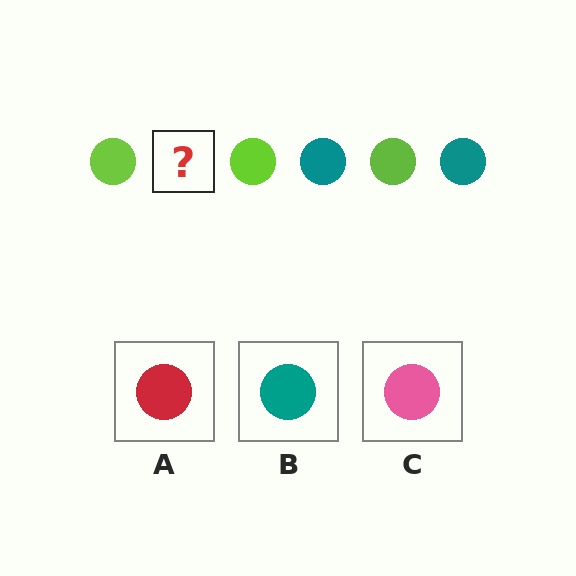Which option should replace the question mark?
Option B.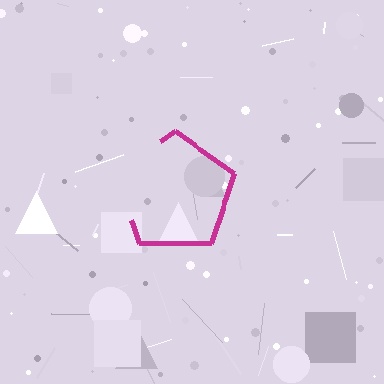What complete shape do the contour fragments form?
The contour fragments form a pentagon.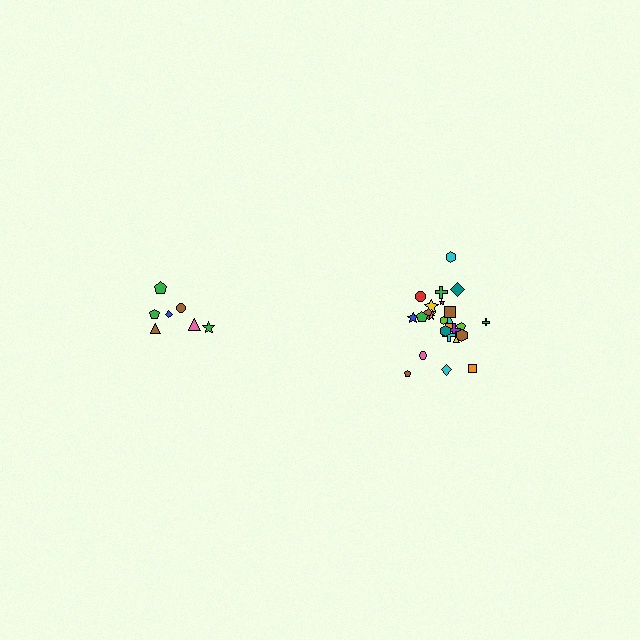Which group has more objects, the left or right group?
The right group.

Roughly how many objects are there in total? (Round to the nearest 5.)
Roughly 30 objects in total.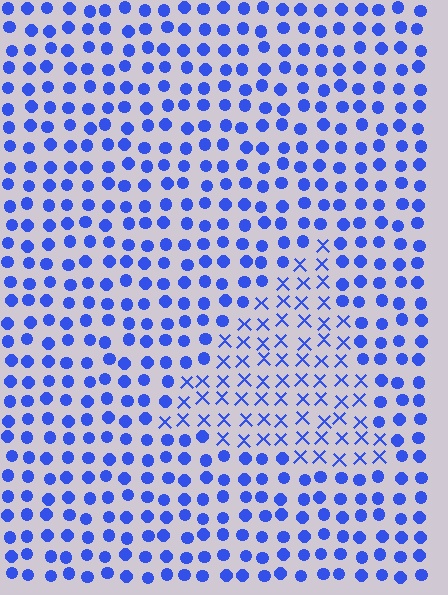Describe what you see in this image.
The image is filled with small blue elements arranged in a uniform grid. A triangle-shaped region contains X marks, while the surrounding area contains circles. The boundary is defined purely by the change in element shape.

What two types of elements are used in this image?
The image uses X marks inside the triangle region and circles outside it.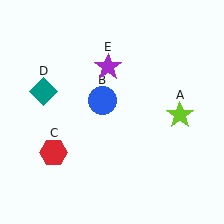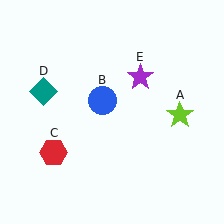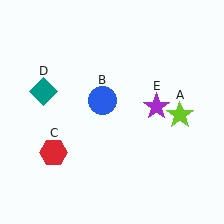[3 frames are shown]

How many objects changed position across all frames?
1 object changed position: purple star (object E).